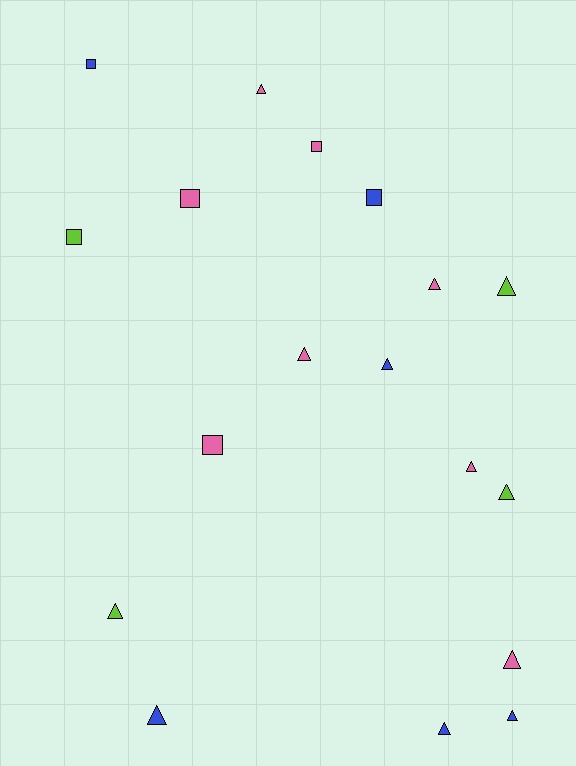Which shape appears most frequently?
Triangle, with 12 objects.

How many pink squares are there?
There are 3 pink squares.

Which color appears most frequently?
Pink, with 8 objects.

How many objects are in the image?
There are 18 objects.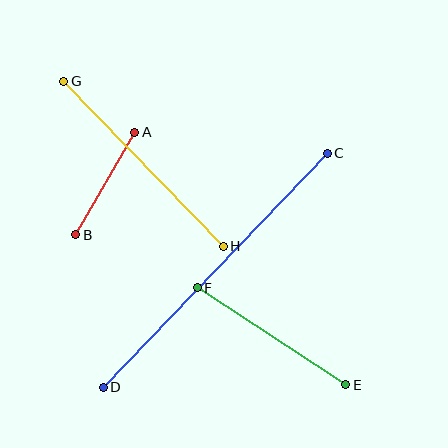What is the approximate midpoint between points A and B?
The midpoint is at approximately (105, 184) pixels.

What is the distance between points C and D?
The distance is approximately 324 pixels.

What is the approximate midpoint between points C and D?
The midpoint is at approximately (215, 270) pixels.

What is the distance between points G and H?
The distance is approximately 230 pixels.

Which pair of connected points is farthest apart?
Points C and D are farthest apart.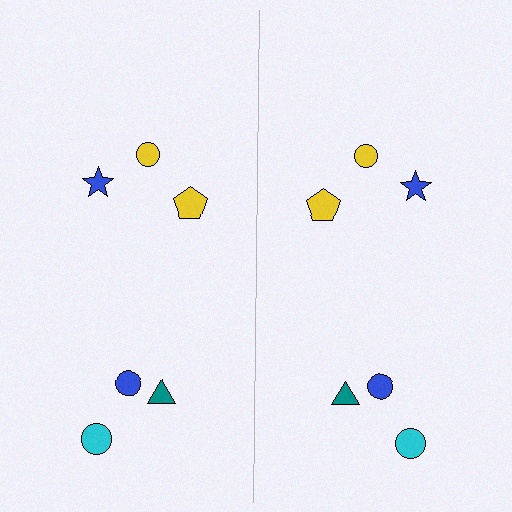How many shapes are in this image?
There are 12 shapes in this image.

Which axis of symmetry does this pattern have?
The pattern has a vertical axis of symmetry running through the center of the image.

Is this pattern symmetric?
Yes, this pattern has bilateral (reflection) symmetry.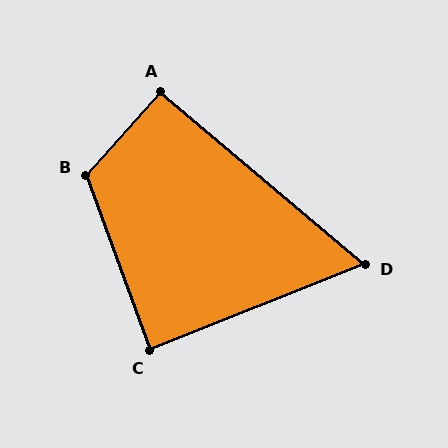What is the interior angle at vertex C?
Approximately 88 degrees (approximately right).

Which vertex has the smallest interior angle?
D, at approximately 62 degrees.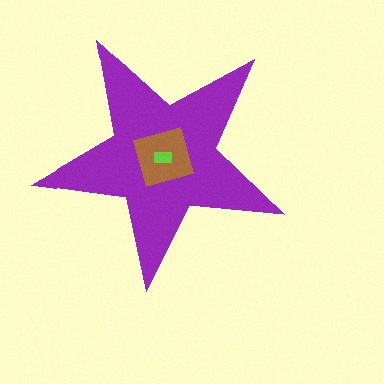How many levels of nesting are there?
3.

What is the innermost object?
The lime rectangle.